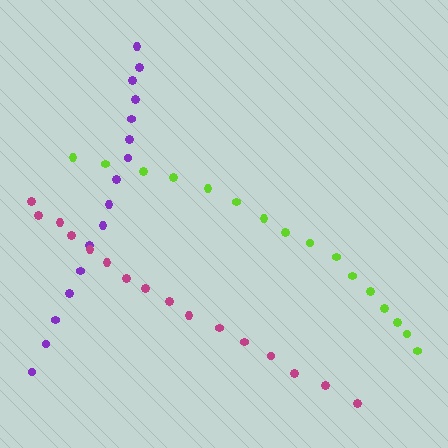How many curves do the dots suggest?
There are 3 distinct paths.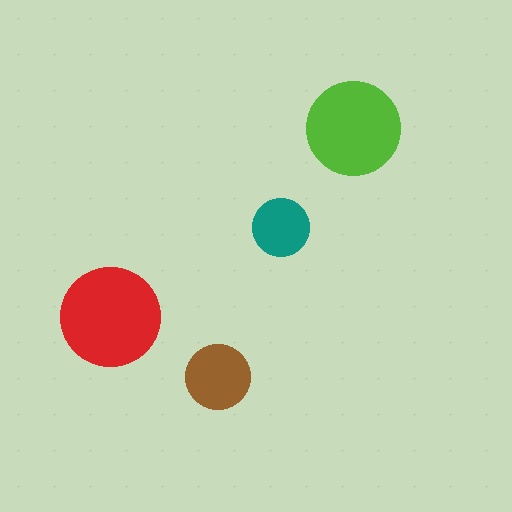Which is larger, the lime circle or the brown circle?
The lime one.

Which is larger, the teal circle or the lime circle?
The lime one.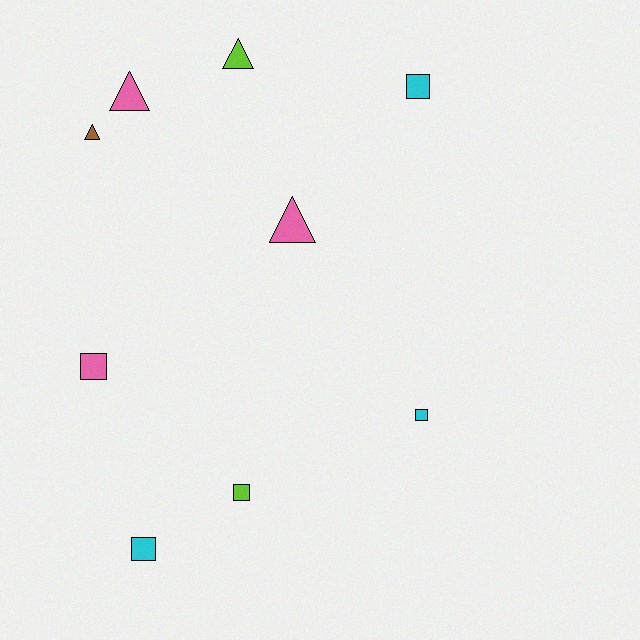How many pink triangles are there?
There are 2 pink triangles.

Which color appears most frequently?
Cyan, with 3 objects.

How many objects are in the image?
There are 9 objects.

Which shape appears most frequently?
Square, with 5 objects.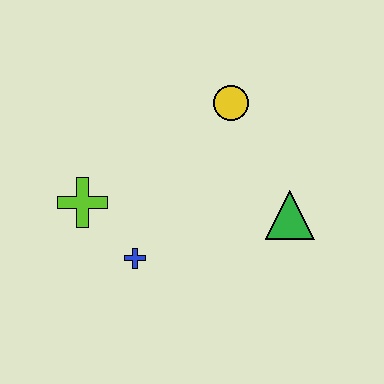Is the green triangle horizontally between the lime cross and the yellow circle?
No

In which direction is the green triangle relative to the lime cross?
The green triangle is to the right of the lime cross.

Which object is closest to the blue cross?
The lime cross is closest to the blue cross.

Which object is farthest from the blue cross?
The yellow circle is farthest from the blue cross.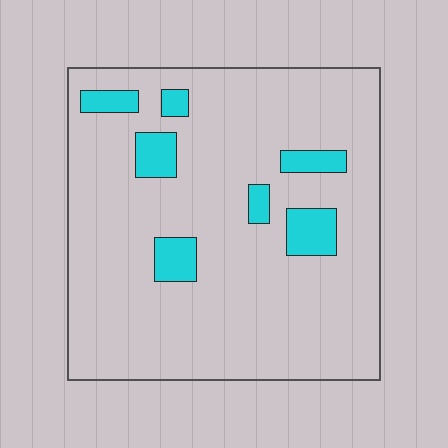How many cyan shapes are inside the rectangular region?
7.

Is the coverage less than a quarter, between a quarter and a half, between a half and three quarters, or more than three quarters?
Less than a quarter.